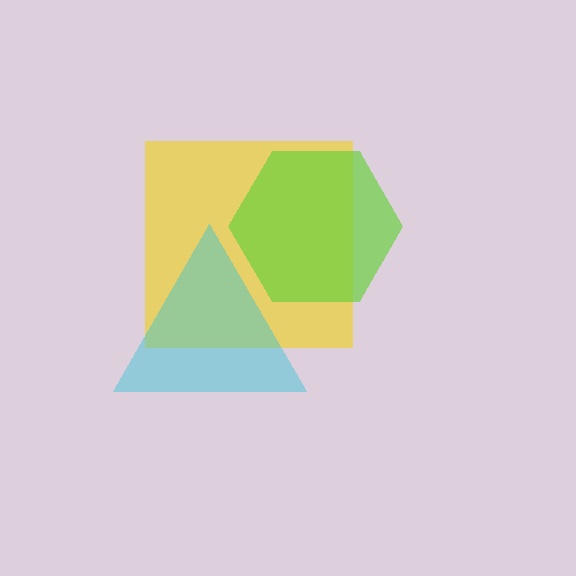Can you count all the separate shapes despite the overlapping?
Yes, there are 3 separate shapes.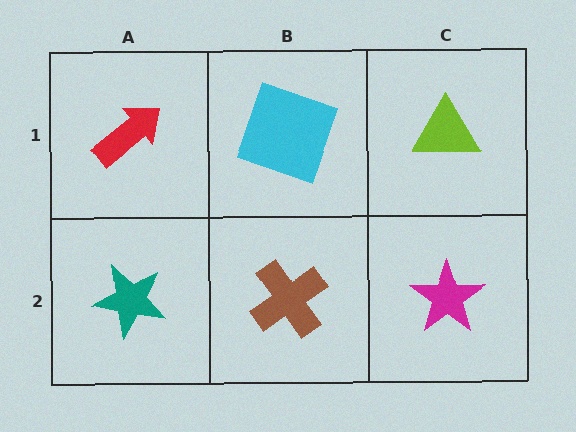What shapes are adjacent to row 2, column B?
A cyan square (row 1, column B), a teal star (row 2, column A), a magenta star (row 2, column C).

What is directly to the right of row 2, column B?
A magenta star.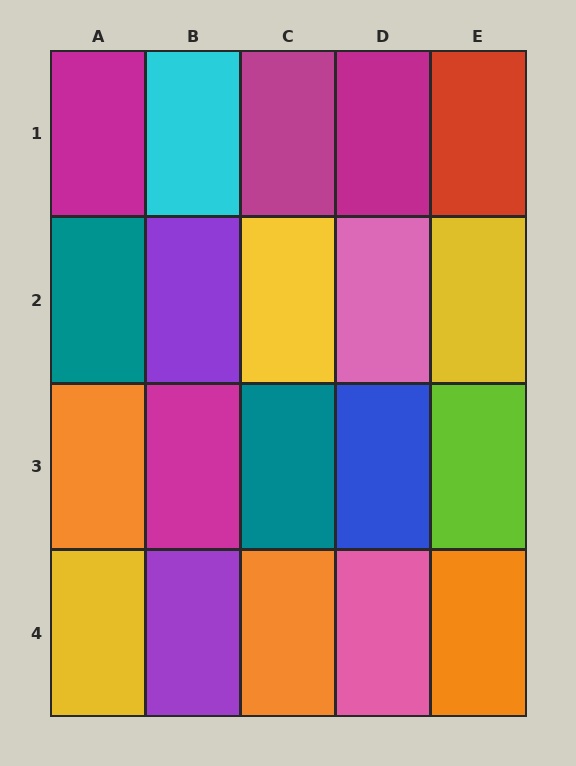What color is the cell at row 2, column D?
Pink.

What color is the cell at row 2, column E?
Yellow.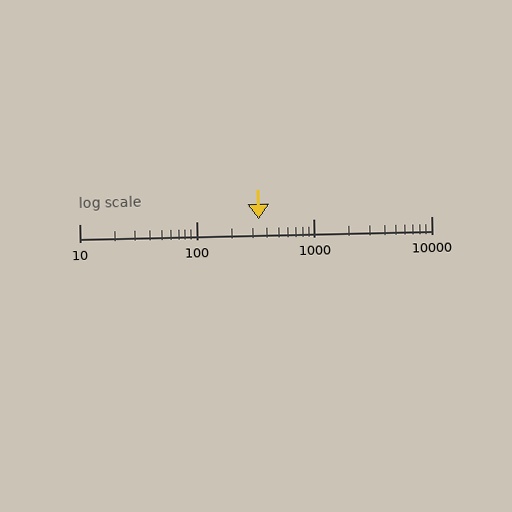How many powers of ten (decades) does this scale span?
The scale spans 3 decades, from 10 to 10000.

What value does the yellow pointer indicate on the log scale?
The pointer indicates approximately 340.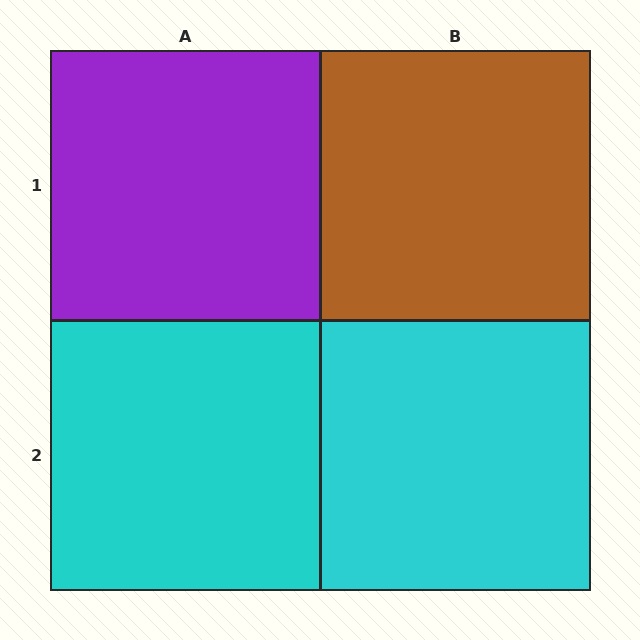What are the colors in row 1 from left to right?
Purple, brown.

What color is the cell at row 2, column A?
Cyan.